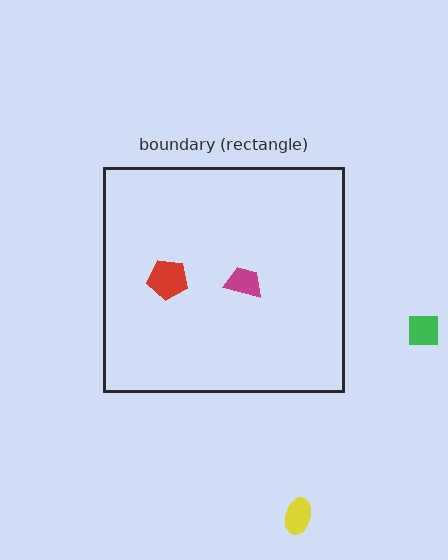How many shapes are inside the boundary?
2 inside, 2 outside.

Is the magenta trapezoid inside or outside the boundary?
Inside.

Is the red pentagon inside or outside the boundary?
Inside.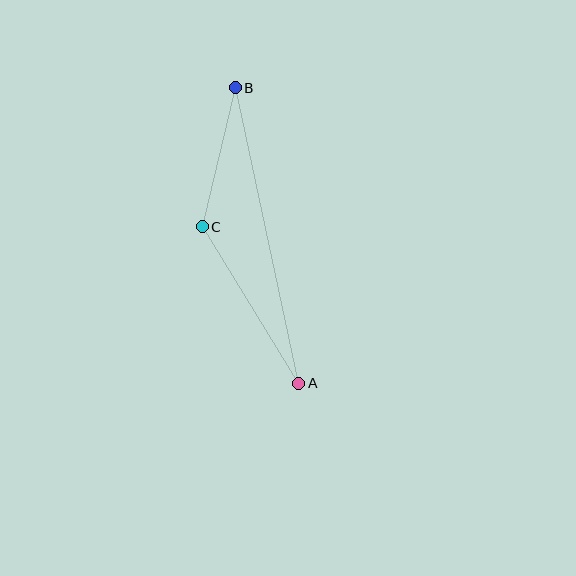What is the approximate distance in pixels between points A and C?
The distance between A and C is approximately 184 pixels.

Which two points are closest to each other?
Points B and C are closest to each other.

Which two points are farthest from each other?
Points A and B are farthest from each other.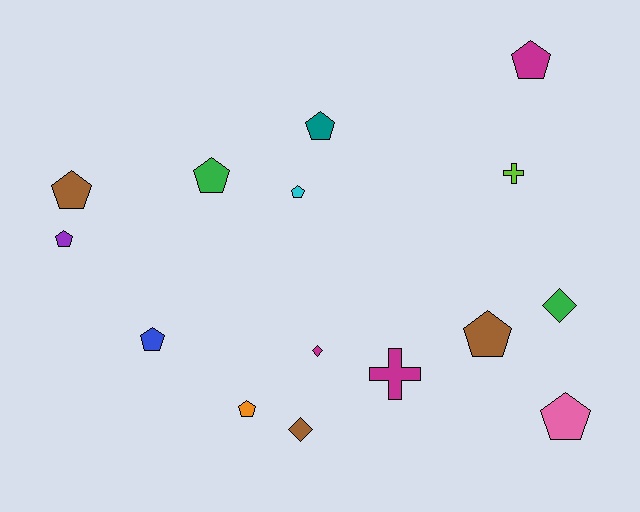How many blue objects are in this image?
There is 1 blue object.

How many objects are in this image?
There are 15 objects.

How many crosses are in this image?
There are 2 crosses.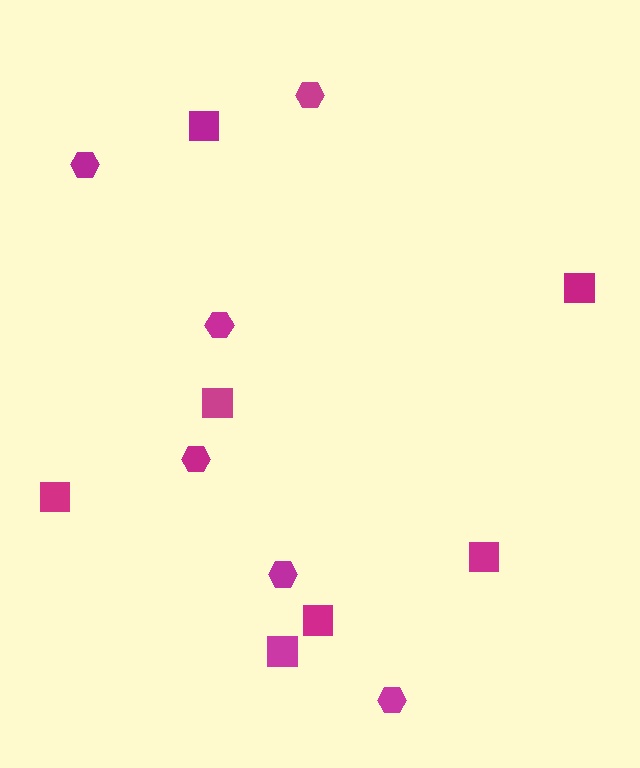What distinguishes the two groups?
There are 2 groups: one group of squares (7) and one group of hexagons (6).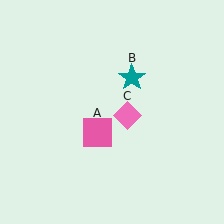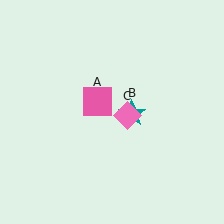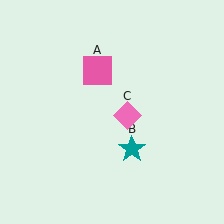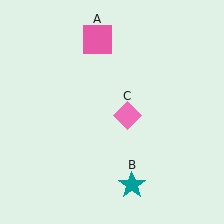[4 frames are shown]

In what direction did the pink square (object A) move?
The pink square (object A) moved up.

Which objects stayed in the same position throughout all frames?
Pink diamond (object C) remained stationary.